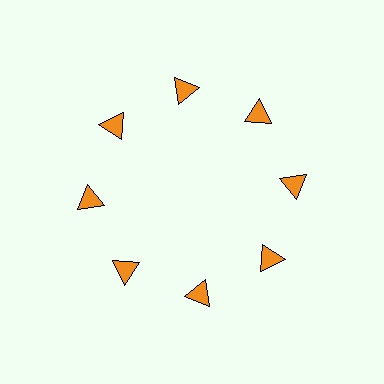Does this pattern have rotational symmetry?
Yes, this pattern has 8-fold rotational symmetry. It looks the same after rotating 45 degrees around the center.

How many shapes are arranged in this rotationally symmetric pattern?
There are 8 shapes, arranged in 8 groups of 1.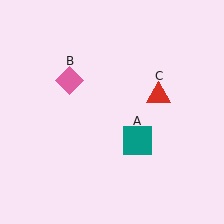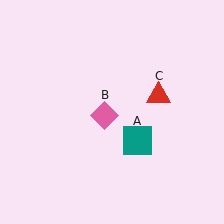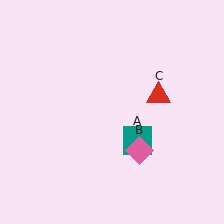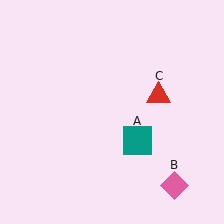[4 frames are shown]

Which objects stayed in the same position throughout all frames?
Teal square (object A) and red triangle (object C) remained stationary.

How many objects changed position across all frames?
1 object changed position: pink diamond (object B).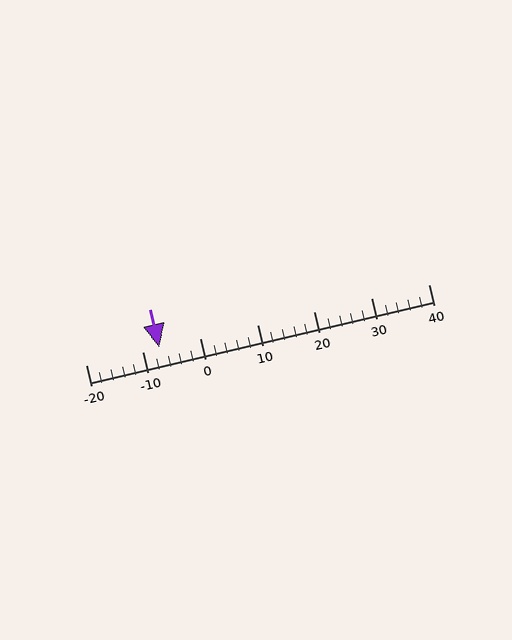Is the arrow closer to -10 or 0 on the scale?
The arrow is closer to -10.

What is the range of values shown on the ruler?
The ruler shows values from -20 to 40.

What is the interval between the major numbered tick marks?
The major tick marks are spaced 10 units apart.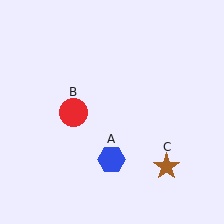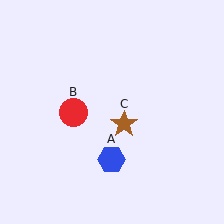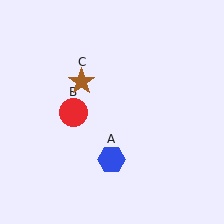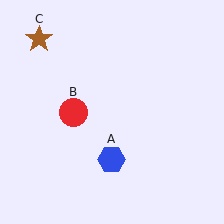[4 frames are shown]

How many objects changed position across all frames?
1 object changed position: brown star (object C).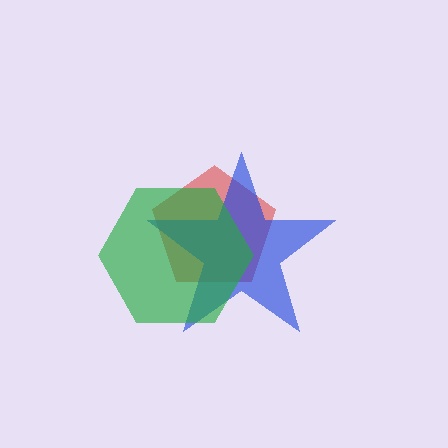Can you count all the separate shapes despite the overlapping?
Yes, there are 3 separate shapes.